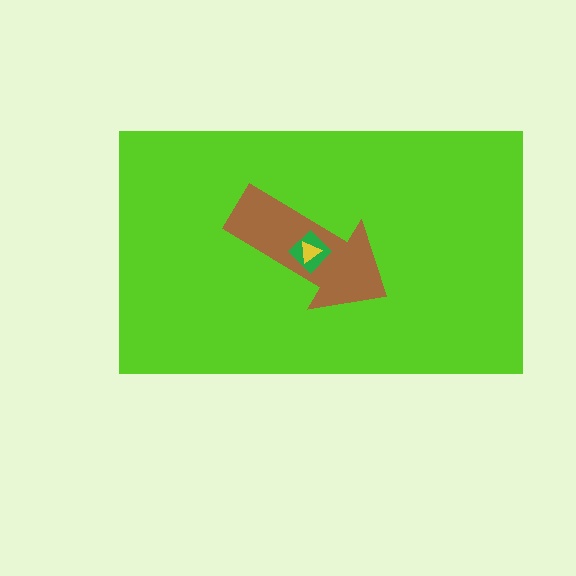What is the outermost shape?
The lime rectangle.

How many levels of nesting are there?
4.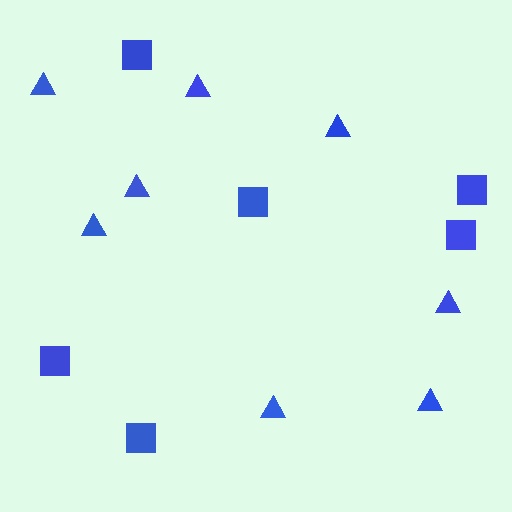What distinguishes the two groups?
There are 2 groups: one group of squares (6) and one group of triangles (8).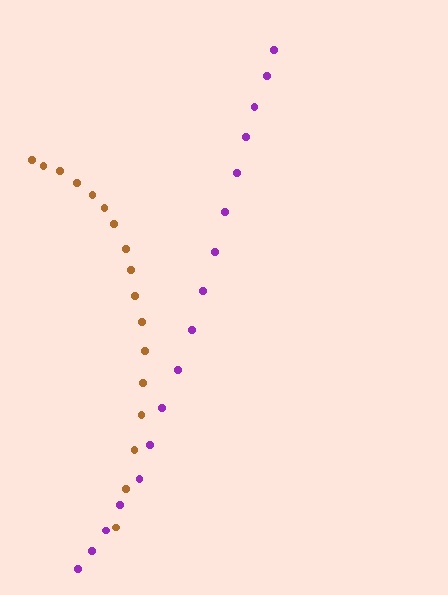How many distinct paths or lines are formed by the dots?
There are 2 distinct paths.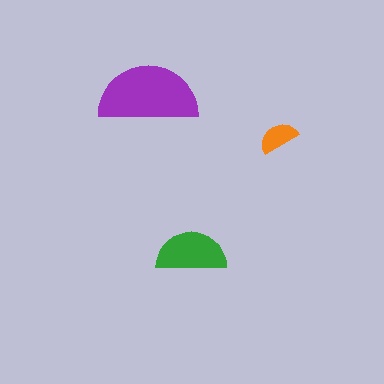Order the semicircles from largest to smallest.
the purple one, the green one, the orange one.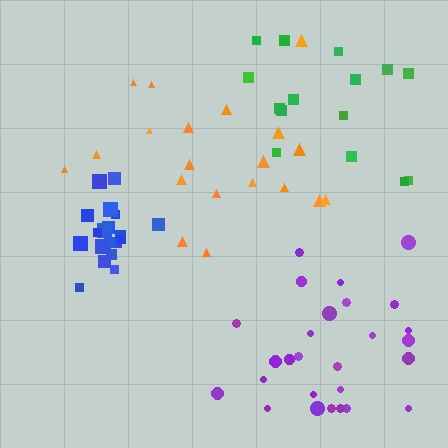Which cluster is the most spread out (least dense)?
Green.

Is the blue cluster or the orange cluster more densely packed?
Blue.